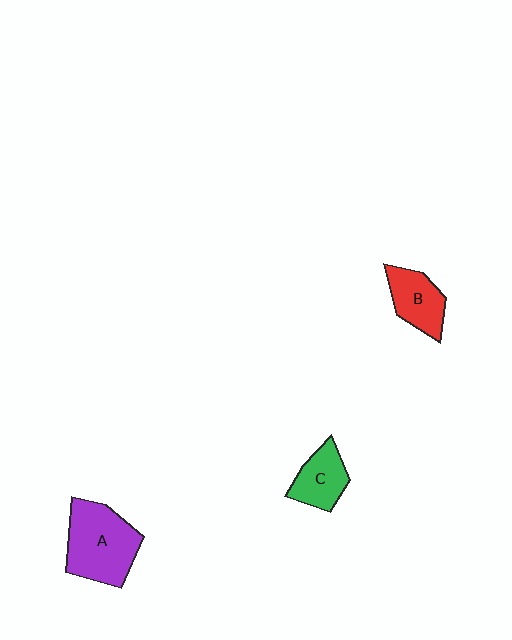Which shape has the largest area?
Shape A (purple).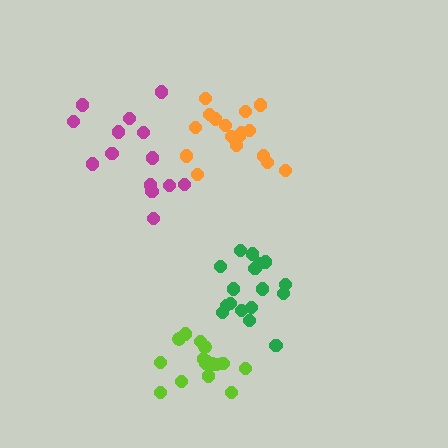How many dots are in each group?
Group 1: 17 dots, Group 2: 17 dots, Group 3: 16 dots, Group 4: 14 dots (64 total).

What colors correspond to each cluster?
The clusters are colored: green, orange, lime, magenta.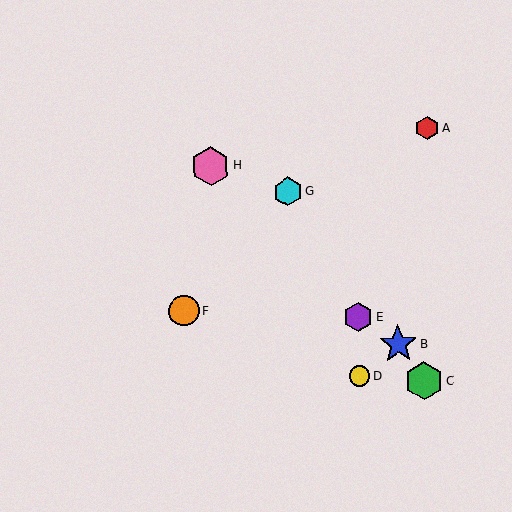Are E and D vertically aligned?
Yes, both are at x≈358.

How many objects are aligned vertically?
2 objects (D, E) are aligned vertically.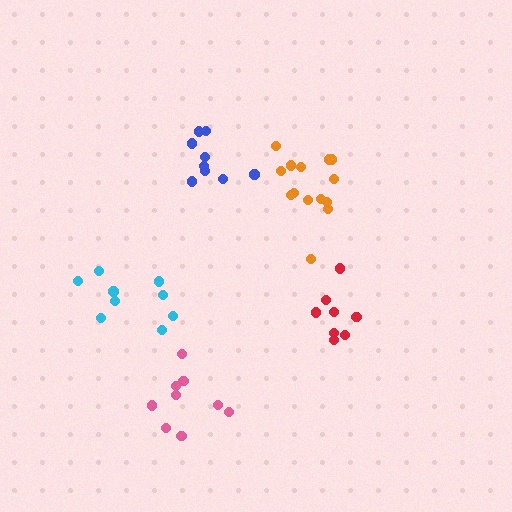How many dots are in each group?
Group 1: 9 dots, Group 2: 14 dots, Group 3: 9 dots, Group 4: 8 dots, Group 5: 9 dots (49 total).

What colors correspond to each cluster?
The clusters are colored: cyan, orange, pink, red, blue.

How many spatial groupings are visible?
There are 5 spatial groupings.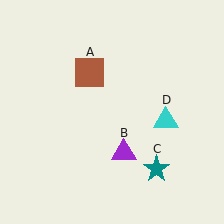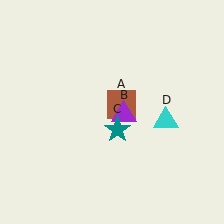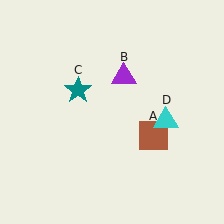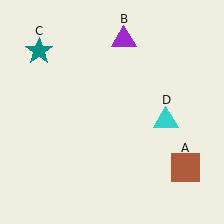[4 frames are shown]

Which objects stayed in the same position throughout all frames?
Cyan triangle (object D) remained stationary.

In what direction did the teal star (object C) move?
The teal star (object C) moved up and to the left.